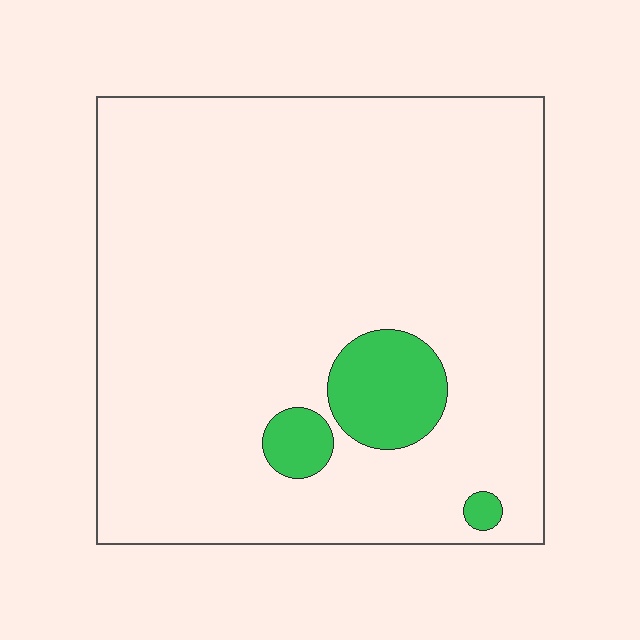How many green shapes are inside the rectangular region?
3.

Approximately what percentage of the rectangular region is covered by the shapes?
Approximately 10%.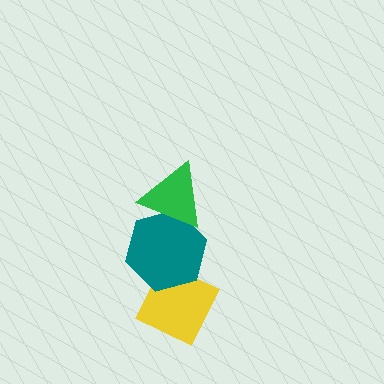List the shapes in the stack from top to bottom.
From top to bottom: the green triangle, the teal hexagon, the yellow diamond.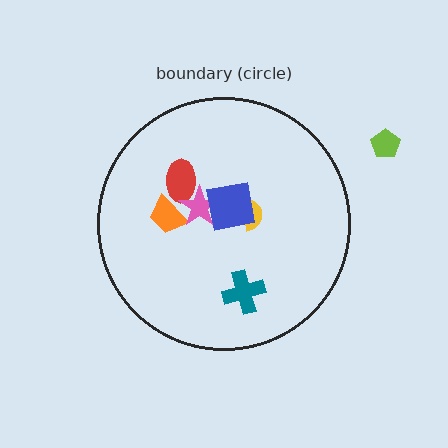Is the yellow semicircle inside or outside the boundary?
Inside.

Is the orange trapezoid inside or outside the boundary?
Inside.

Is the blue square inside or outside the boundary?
Inside.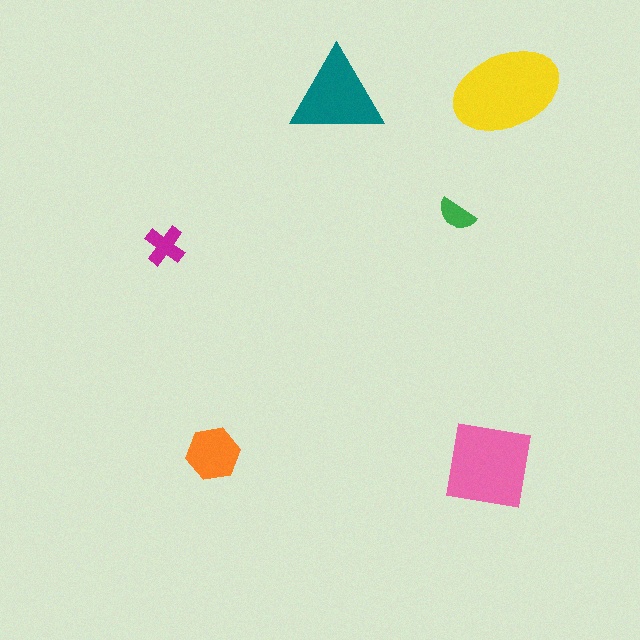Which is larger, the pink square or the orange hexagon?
The pink square.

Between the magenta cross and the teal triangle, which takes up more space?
The teal triangle.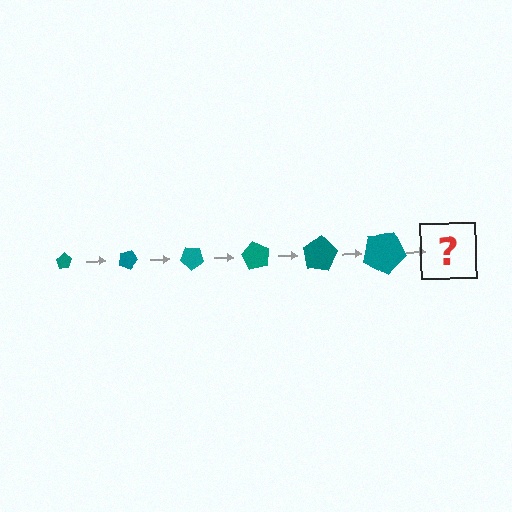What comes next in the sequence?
The next element should be a pentagon, larger than the previous one and rotated 120 degrees from the start.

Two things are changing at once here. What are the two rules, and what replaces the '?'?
The two rules are that the pentagon grows larger each step and it rotates 20 degrees each step. The '?' should be a pentagon, larger than the previous one and rotated 120 degrees from the start.